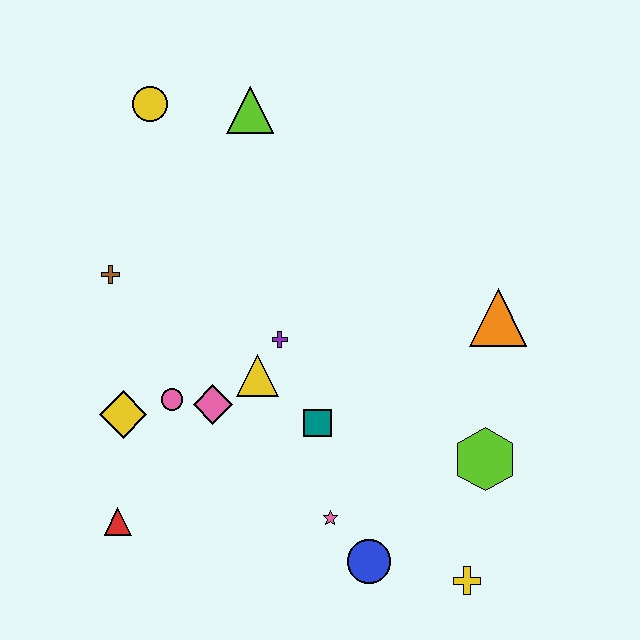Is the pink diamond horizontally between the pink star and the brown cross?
Yes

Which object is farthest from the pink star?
The yellow circle is farthest from the pink star.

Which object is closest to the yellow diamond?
The pink circle is closest to the yellow diamond.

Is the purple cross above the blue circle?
Yes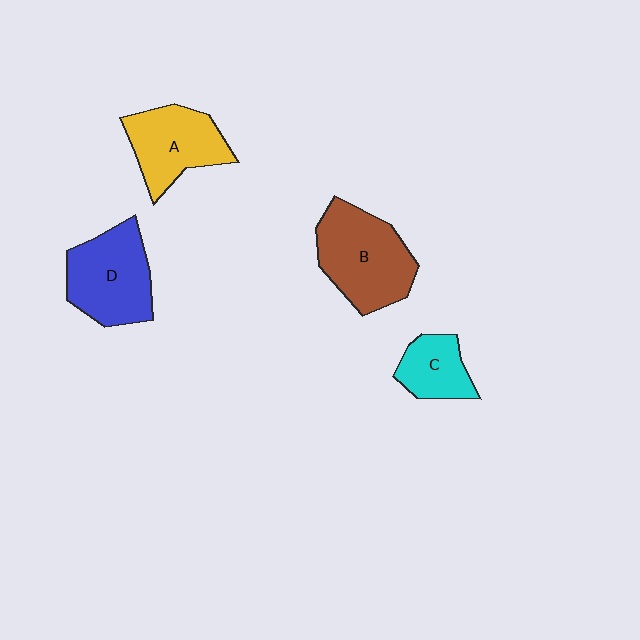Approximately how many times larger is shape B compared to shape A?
Approximately 1.3 times.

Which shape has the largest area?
Shape B (brown).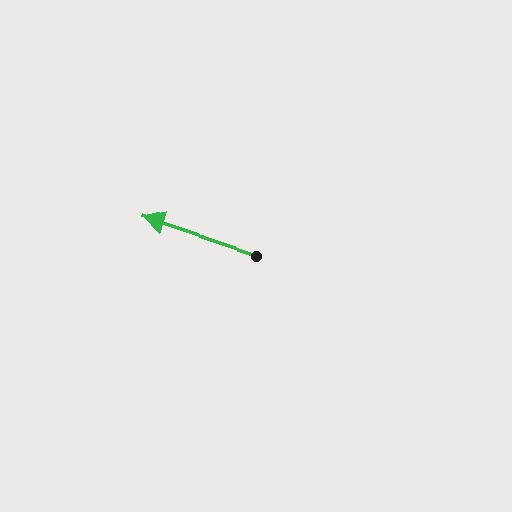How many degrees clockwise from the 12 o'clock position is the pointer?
Approximately 288 degrees.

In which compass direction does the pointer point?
West.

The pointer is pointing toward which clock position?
Roughly 10 o'clock.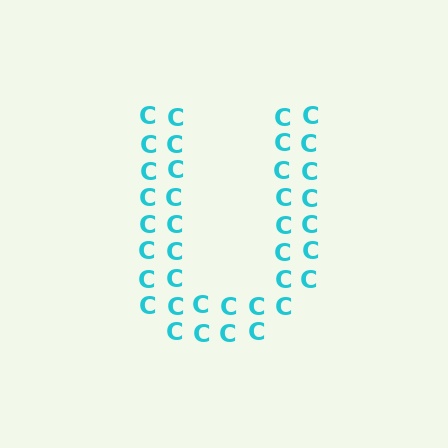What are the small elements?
The small elements are letter C's.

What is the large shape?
The large shape is the letter U.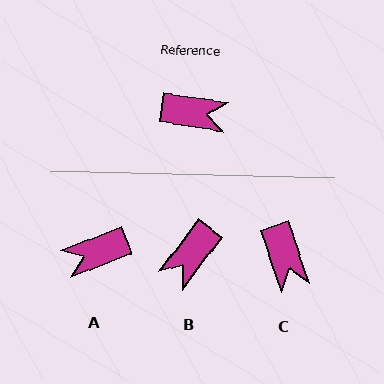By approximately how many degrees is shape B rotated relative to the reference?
Approximately 118 degrees clockwise.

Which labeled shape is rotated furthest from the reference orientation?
A, about 151 degrees away.